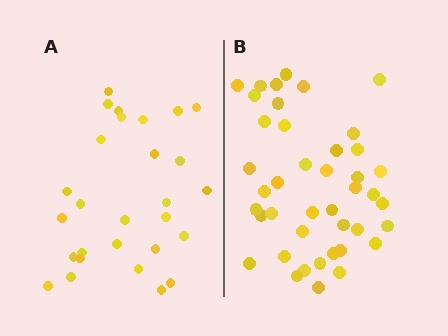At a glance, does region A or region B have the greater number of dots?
Region B (the right region) has more dots.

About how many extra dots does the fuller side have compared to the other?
Region B has approximately 15 more dots than region A.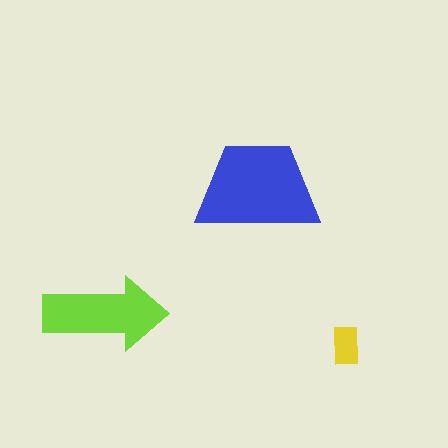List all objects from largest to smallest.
The blue trapezoid, the lime arrow, the yellow rectangle.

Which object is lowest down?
The yellow rectangle is bottommost.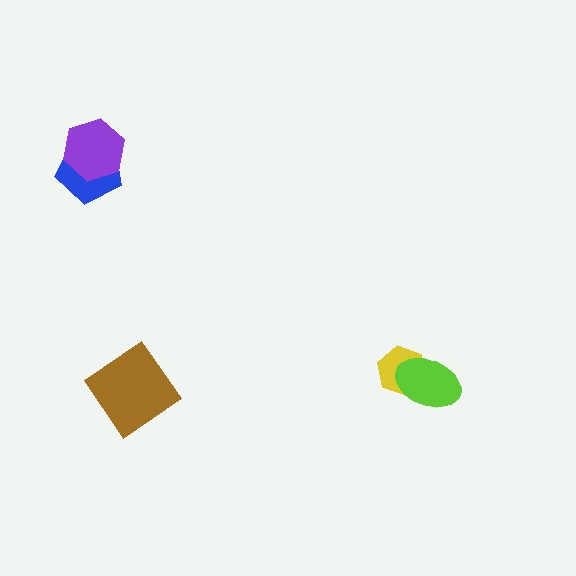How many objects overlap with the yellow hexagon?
1 object overlaps with the yellow hexagon.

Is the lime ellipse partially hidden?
No, no other shape covers it.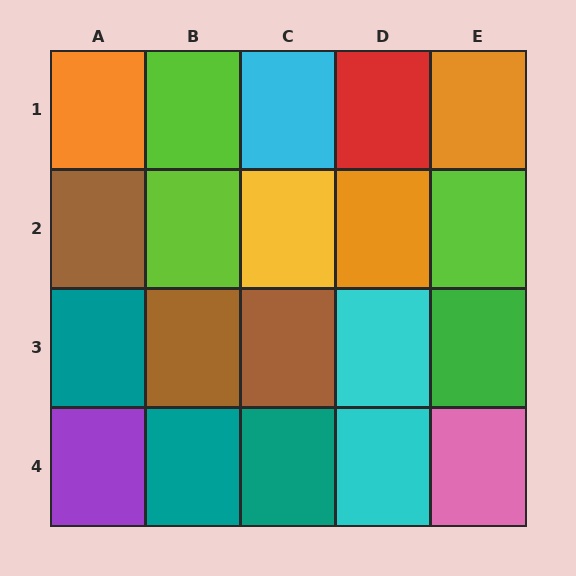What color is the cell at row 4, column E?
Pink.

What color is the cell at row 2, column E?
Lime.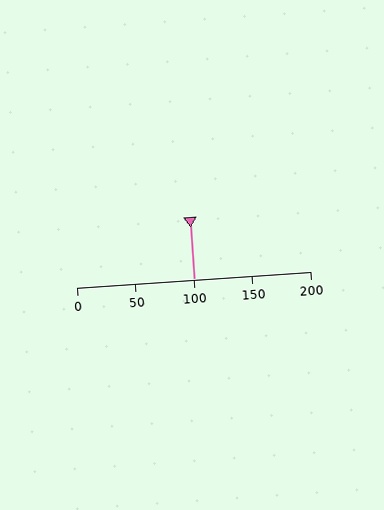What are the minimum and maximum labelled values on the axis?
The axis runs from 0 to 200.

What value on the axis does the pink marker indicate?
The marker indicates approximately 100.